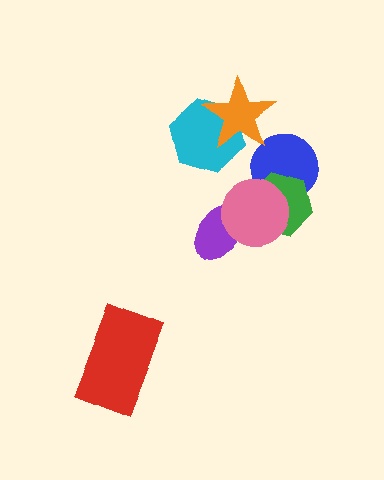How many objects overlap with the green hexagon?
2 objects overlap with the green hexagon.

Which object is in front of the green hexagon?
The pink circle is in front of the green hexagon.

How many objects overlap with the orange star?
1 object overlaps with the orange star.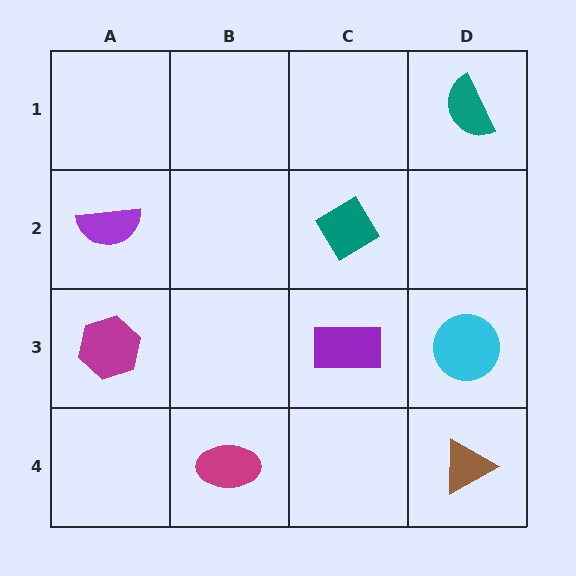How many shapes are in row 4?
2 shapes.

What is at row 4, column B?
A magenta ellipse.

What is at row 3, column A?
A magenta hexagon.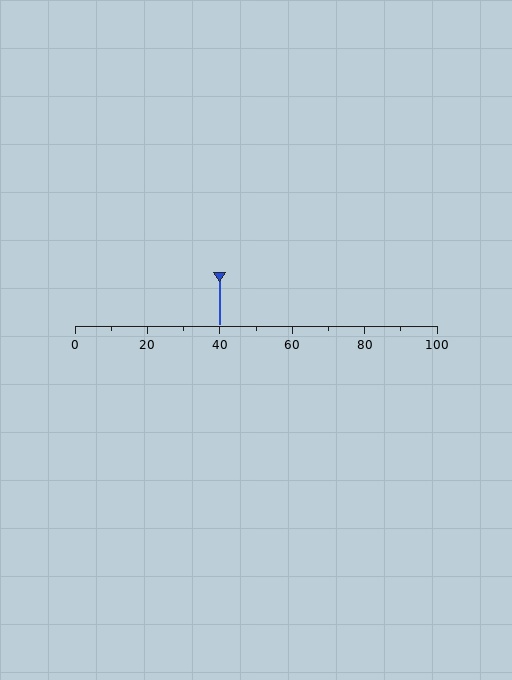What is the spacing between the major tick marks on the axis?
The major ticks are spaced 20 apart.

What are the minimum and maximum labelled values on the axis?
The axis runs from 0 to 100.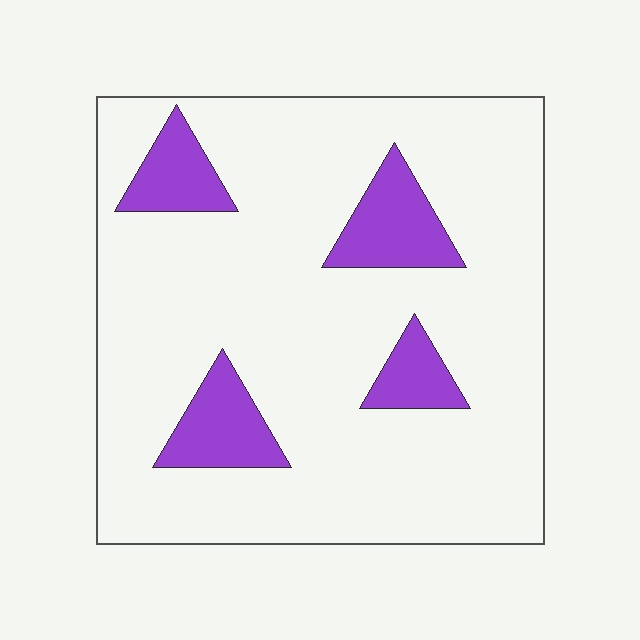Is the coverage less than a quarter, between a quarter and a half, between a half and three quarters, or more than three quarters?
Less than a quarter.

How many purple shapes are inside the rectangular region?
4.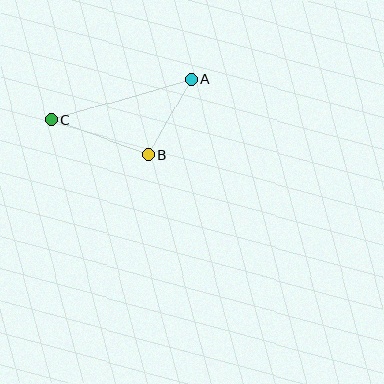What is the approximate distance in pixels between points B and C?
The distance between B and C is approximately 102 pixels.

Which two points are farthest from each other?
Points A and C are farthest from each other.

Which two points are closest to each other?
Points A and B are closest to each other.